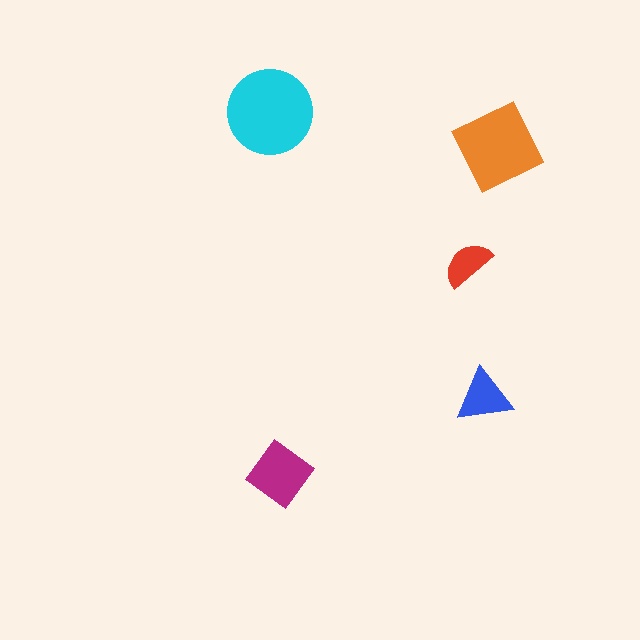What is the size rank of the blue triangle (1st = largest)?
4th.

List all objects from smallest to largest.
The red semicircle, the blue triangle, the magenta diamond, the orange diamond, the cyan circle.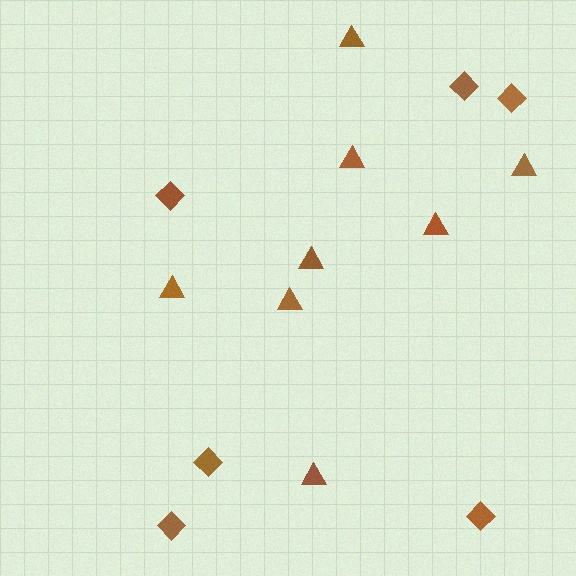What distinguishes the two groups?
There are 2 groups: one group of diamonds (6) and one group of triangles (8).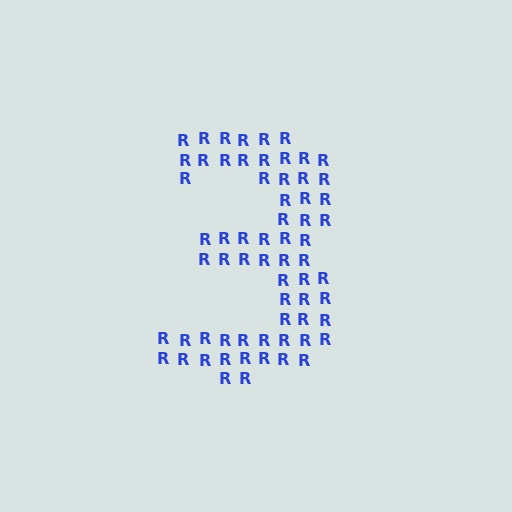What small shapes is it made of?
It is made of small letter R's.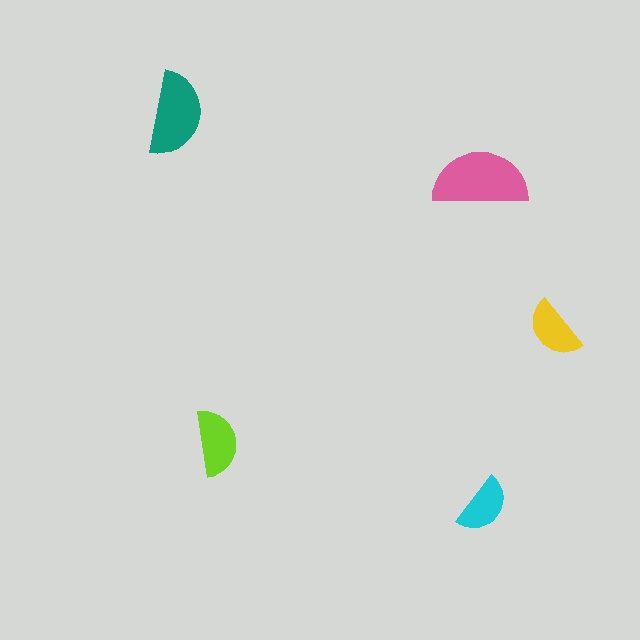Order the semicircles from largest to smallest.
the pink one, the teal one, the lime one, the yellow one, the cyan one.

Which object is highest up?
The teal semicircle is topmost.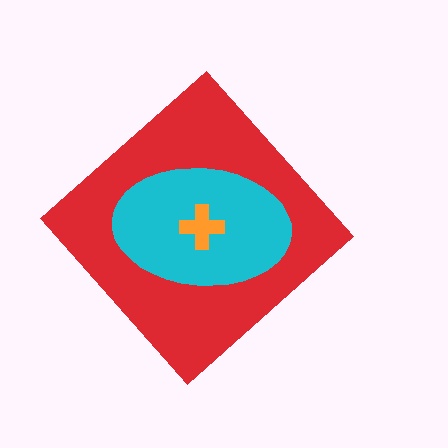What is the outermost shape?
The red diamond.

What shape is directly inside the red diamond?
The cyan ellipse.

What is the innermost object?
The orange cross.